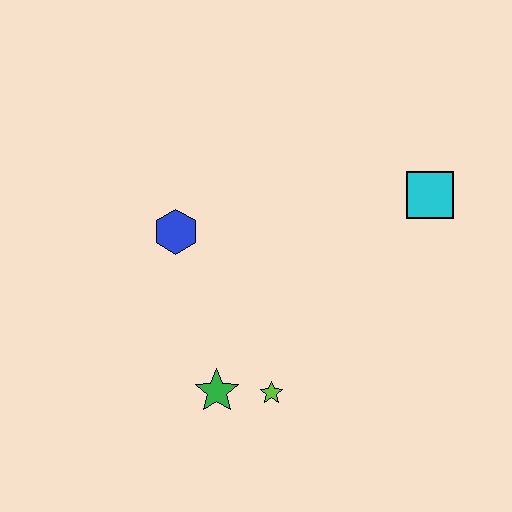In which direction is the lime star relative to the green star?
The lime star is to the right of the green star.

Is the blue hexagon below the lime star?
No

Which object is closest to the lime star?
The green star is closest to the lime star.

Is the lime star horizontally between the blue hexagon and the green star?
No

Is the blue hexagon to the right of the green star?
No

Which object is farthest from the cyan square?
The green star is farthest from the cyan square.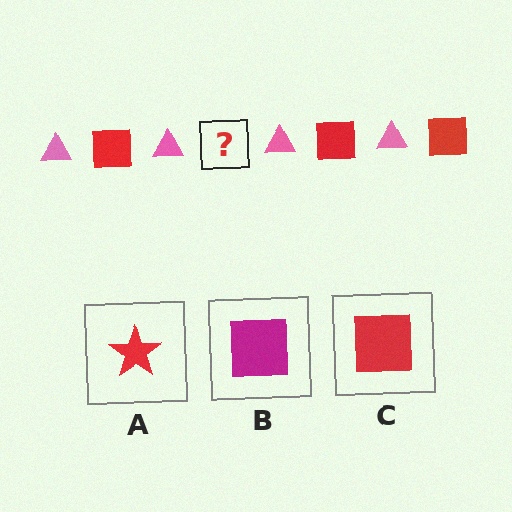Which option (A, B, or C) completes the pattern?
C.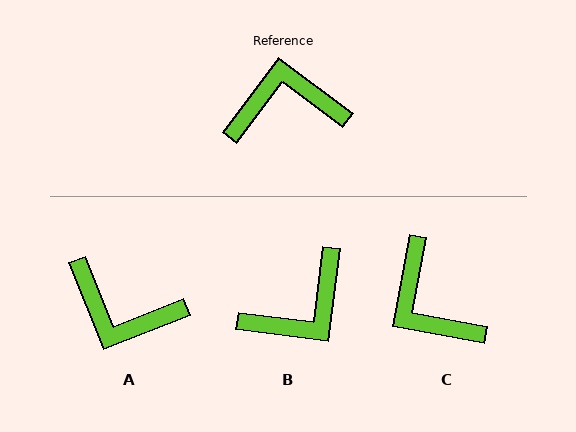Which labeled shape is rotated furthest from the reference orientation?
B, about 150 degrees away.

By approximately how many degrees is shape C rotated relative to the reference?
Approximately 116 degrees counter-clockwise.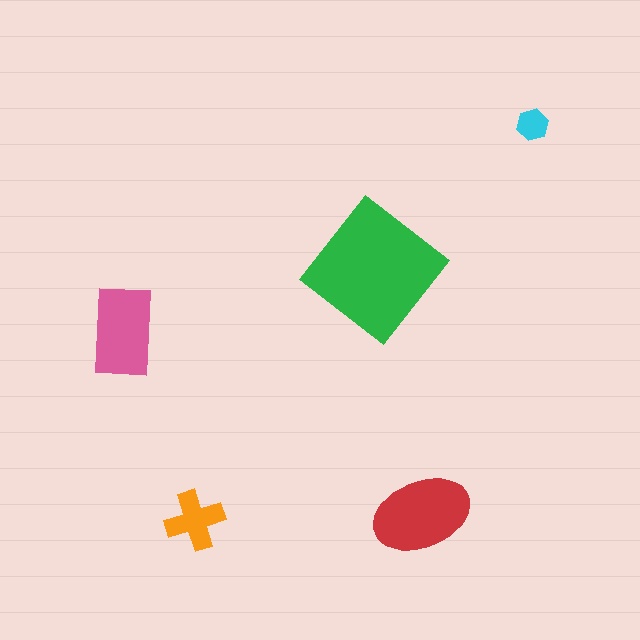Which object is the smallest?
The cyan hexagon.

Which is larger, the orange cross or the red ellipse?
The red ellipse.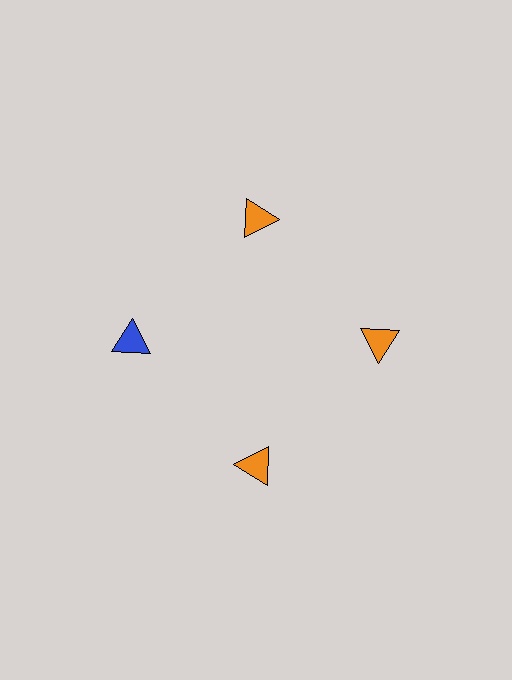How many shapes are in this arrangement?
There are 4 shapes arranged in a ring pattern.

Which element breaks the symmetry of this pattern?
The blue triangle at roughly the 9 o'clock position breaks the symmetry. All other shapes are orange triangles.